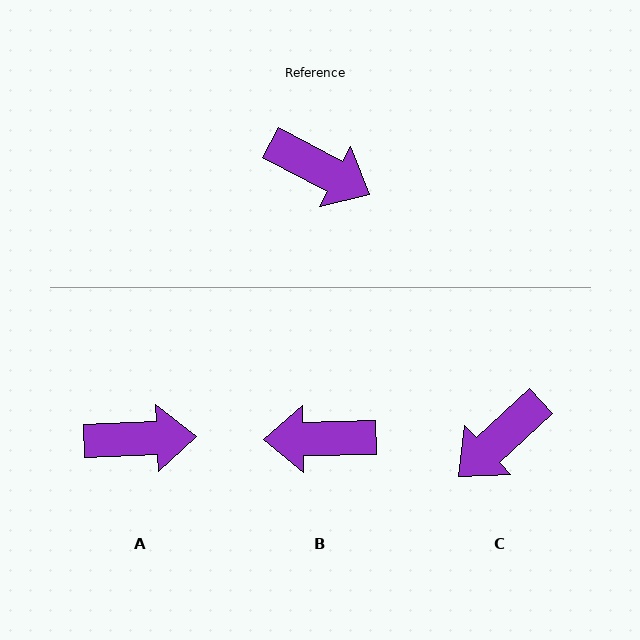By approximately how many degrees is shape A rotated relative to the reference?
Approximately 30 degrees counter-clockwise.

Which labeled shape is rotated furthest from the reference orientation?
B, about 151 degrees away.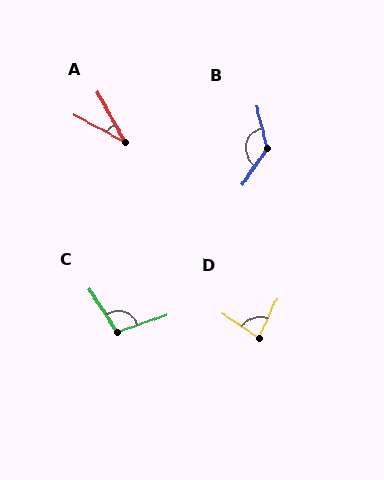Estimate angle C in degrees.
Approximately 104 degrees.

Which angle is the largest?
B, at approximately 131 degrees.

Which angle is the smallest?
A, at approximately 33 degrees.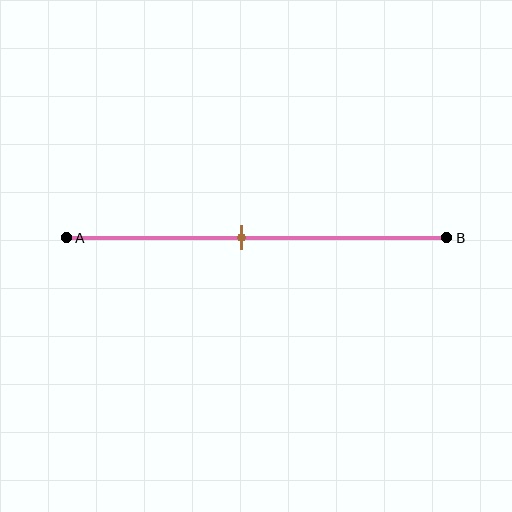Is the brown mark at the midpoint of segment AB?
No, the mark is at about 45% from A, not at the 50% midpoint.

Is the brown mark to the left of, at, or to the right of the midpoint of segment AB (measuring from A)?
The brown mark is to the left of the midpoint of segment AB.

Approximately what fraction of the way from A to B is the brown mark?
The brown mark is approximately 45% of the way from A to B.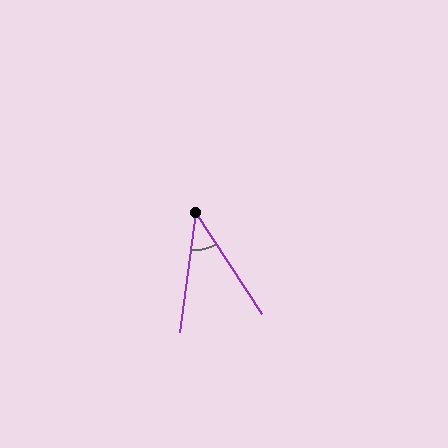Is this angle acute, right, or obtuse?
It is acute.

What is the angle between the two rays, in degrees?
Approximately 40 degrees.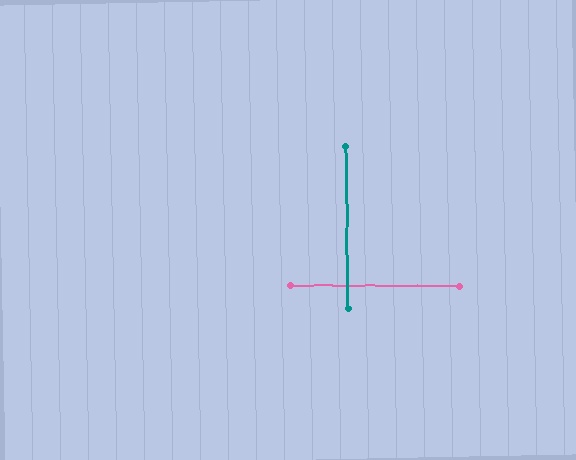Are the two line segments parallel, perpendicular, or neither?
Perpendicular — they meet at approximately 89°.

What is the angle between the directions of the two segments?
Approximately 89 degrees.